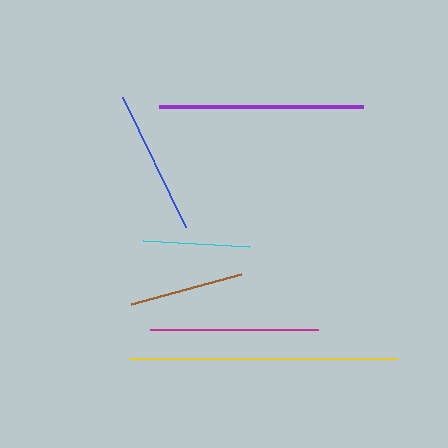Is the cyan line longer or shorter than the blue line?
The blue line is longer than the cyan line.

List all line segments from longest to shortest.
From longest to shortest: yellow, purple, magenta, blue, brown, cyan.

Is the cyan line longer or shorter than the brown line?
The brown line is longer than the cyan line.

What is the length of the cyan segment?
The cyan segment is approximately 106 pixels long.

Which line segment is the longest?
The yellow line is the longest at approximately 268 pixels.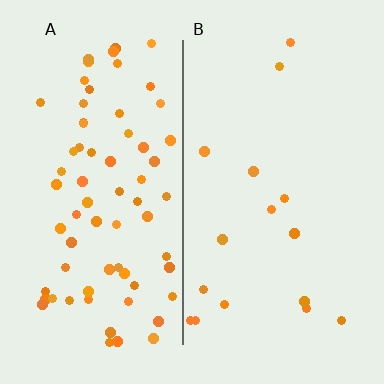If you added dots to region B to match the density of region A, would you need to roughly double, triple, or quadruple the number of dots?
Approximately quadruple.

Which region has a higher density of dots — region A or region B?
A (the left).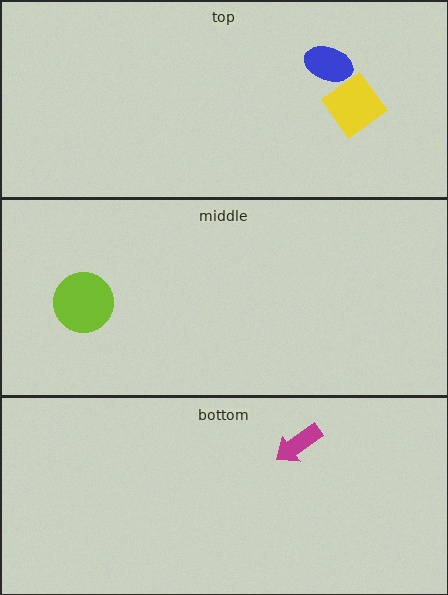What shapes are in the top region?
The blue ellipse, the yellow diamond.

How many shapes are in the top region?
2.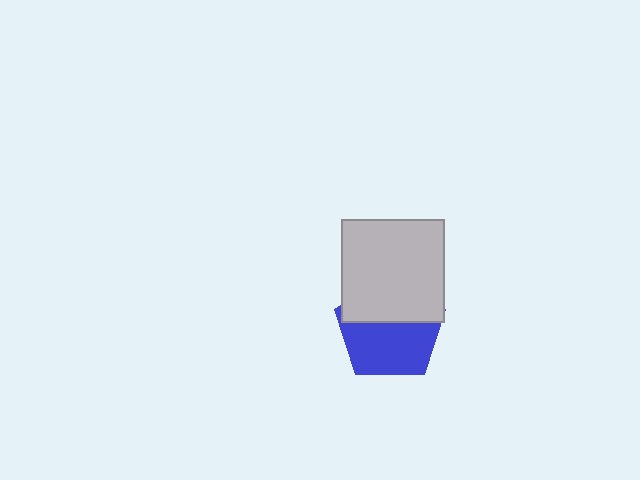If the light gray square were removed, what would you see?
You would see the complete blue pentagon.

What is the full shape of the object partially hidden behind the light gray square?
The partially hidden object is a blue pentagon.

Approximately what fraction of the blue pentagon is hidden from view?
Roughly 44% of the blue pentagon is hidden behind the light gray square.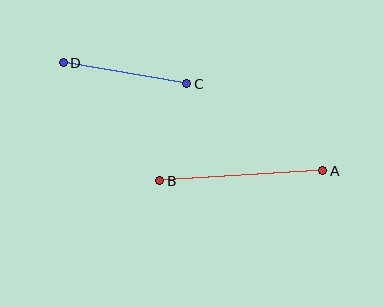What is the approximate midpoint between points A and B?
The midpoint is at approximately (241, 176) pixels.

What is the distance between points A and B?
The distance is approximately 163 pixels.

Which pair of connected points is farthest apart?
Points A and B are farthest apart.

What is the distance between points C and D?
The distance is approximately 125 pixels.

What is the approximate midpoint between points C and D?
The midpoint is at approximately (125, 73) pixels.